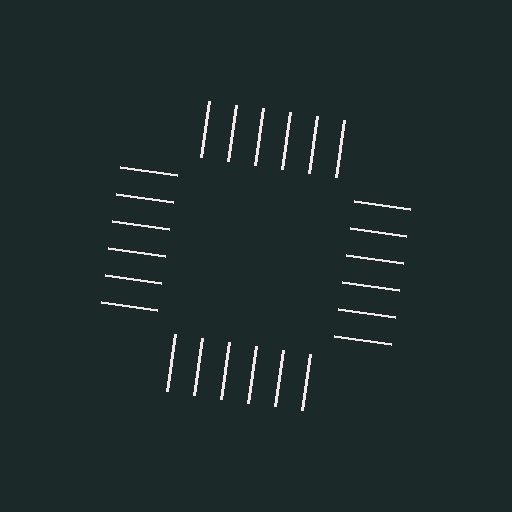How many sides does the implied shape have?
4 sides — the line-ends trace a square.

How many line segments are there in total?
24 — 6 along each of the 4 edges.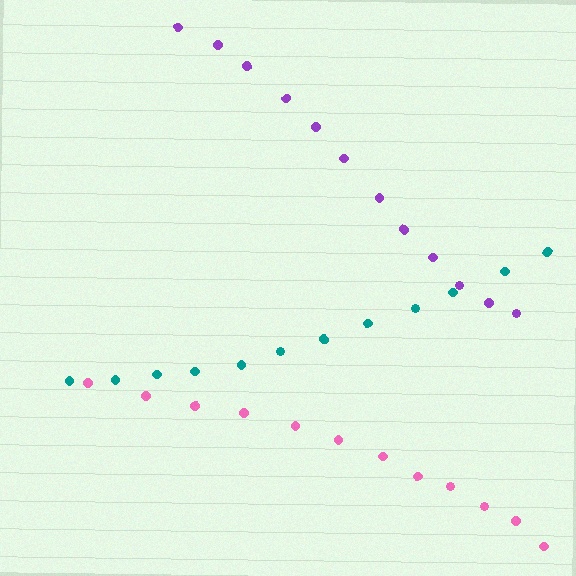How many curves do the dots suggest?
There are 3 distinct paths.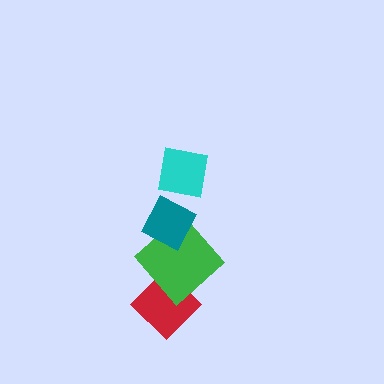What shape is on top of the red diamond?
The green diamond is on top of the red diamond.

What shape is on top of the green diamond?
The teal diamond is on top of the green diamond.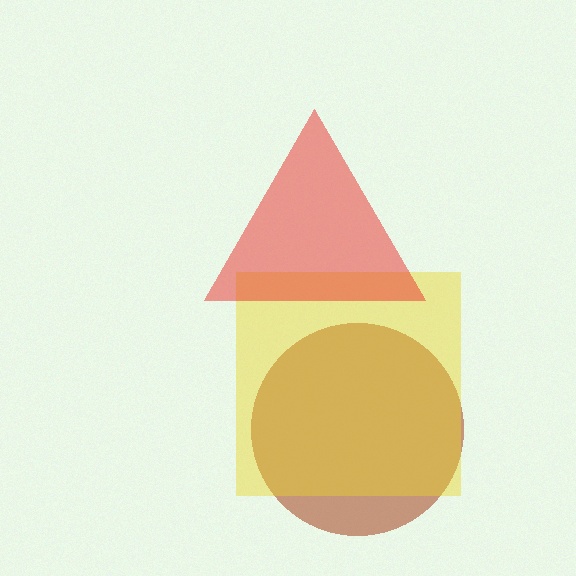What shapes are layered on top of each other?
The layered shapes are: a brown circle, a yellow square, a red triangle.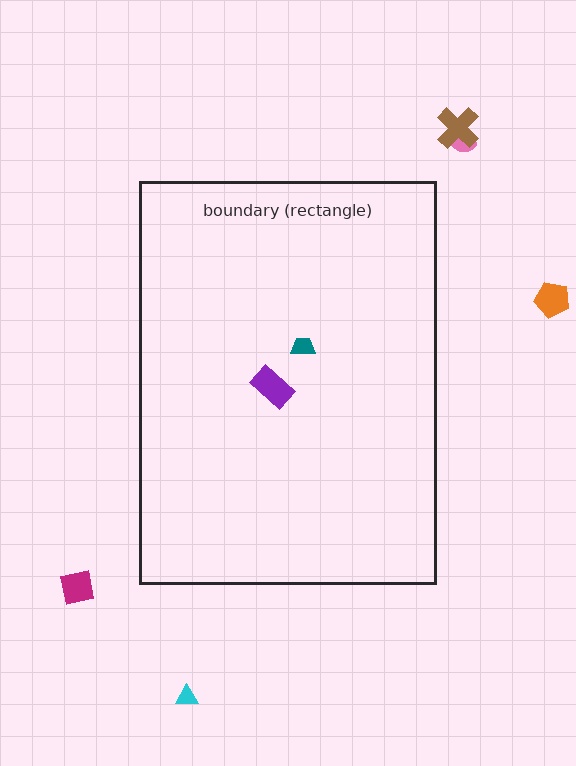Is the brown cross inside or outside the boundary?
Outside.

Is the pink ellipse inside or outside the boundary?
Outside.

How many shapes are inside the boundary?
2 inside, 5 outside.